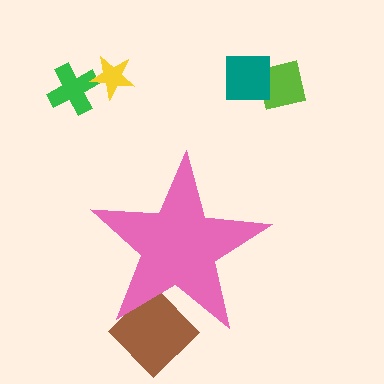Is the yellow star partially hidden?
No, the yellow star is fully visible.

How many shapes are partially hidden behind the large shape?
1 shape is partially hidden.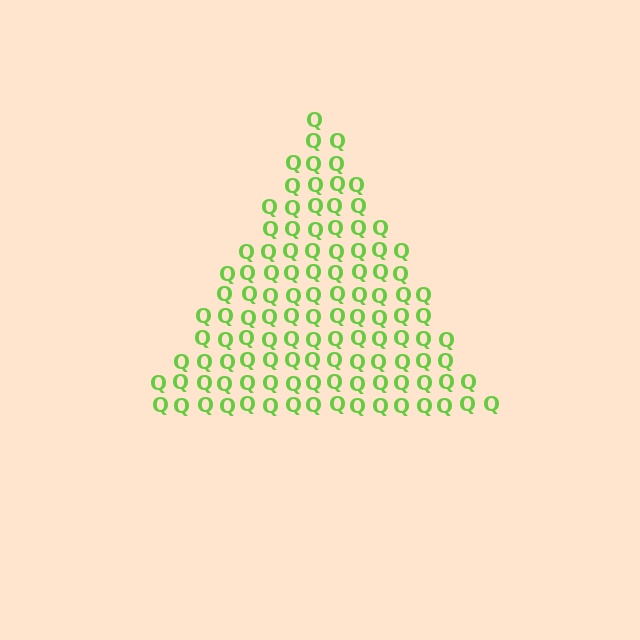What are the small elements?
The small elements are letter Q's.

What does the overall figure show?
The overall figure shows a triangle.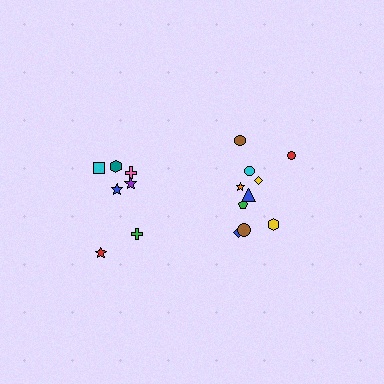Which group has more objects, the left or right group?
The right group.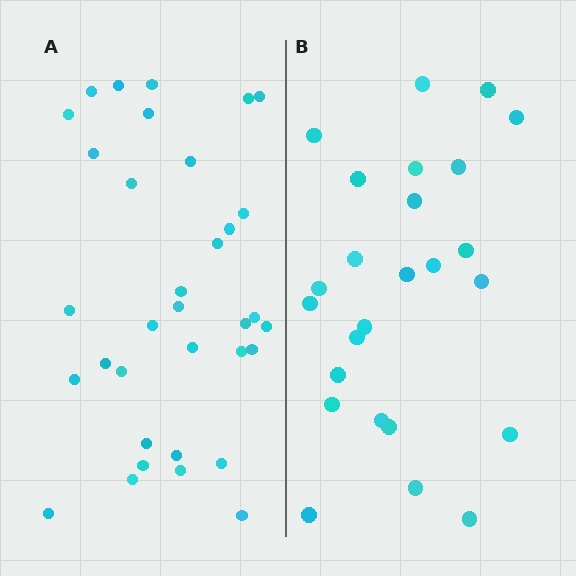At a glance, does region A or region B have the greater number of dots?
Region A (the left region) has more dots.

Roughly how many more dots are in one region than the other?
Region A has roughly 8 or so more dots than region B.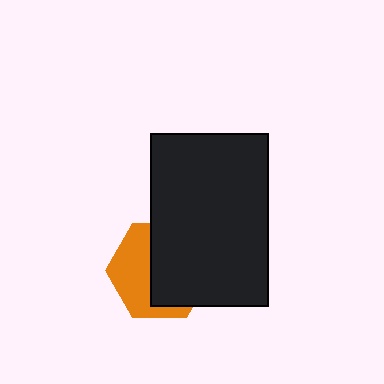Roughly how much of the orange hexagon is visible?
A small part of it is visible (roughly 43%).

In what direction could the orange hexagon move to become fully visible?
The orange hexagon could move left. That would shift it out from behind the black rectangle entirely.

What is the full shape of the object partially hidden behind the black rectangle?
The partially hidden object is an orange hexagon.